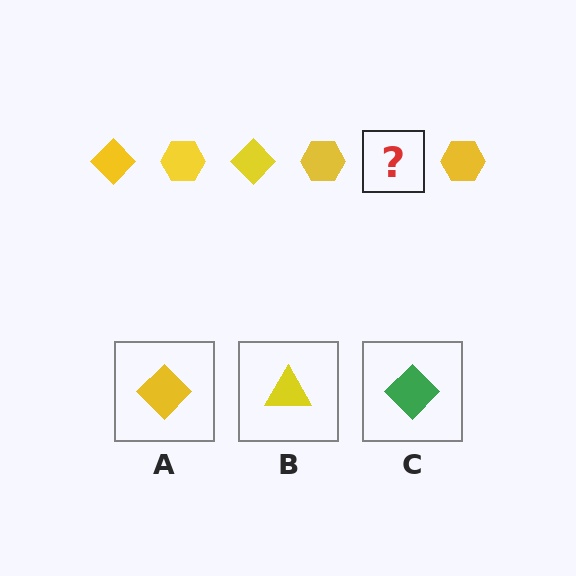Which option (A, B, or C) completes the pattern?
A.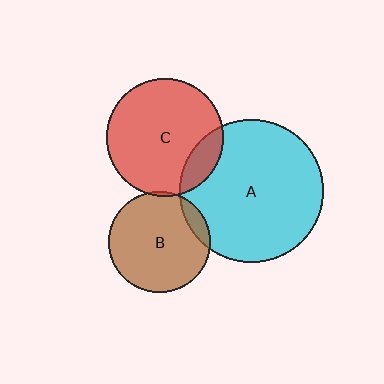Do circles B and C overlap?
Yes.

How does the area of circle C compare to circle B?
Approximately 1.3 times.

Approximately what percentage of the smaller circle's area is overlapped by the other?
Approximately 5%.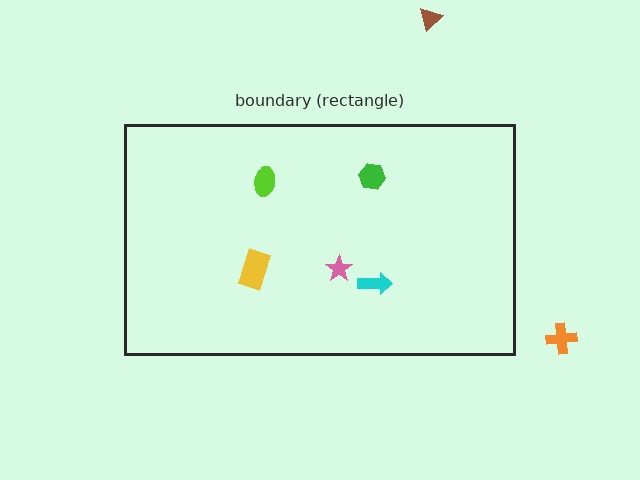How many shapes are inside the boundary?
5 inside, 2 outside.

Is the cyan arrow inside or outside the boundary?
Inside.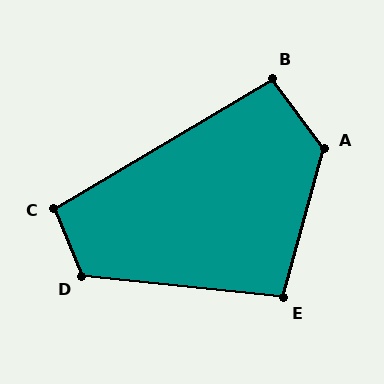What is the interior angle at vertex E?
Approximately 99 degrees (obtuse).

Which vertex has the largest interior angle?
A, at approximately 128 degrees.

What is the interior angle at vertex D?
Approximately 118 degrees (obtuse).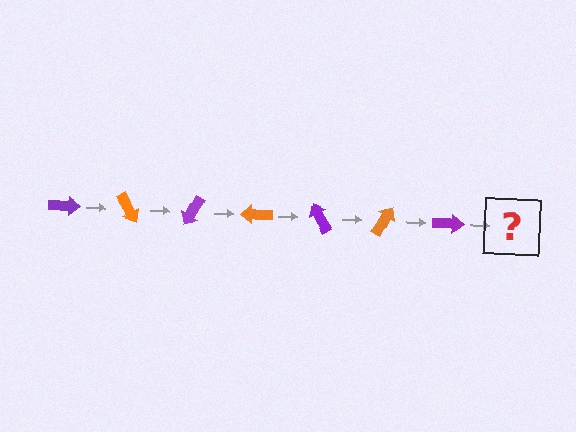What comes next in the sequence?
The next element should be an orange arrow, rotated 420 degrees from the start.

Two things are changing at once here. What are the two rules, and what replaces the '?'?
The two rules are that it rotates 60 degrees each step and the color cycles through purple and orange. The '?' should be an orange arrow, rotated 420 degrees from the start.